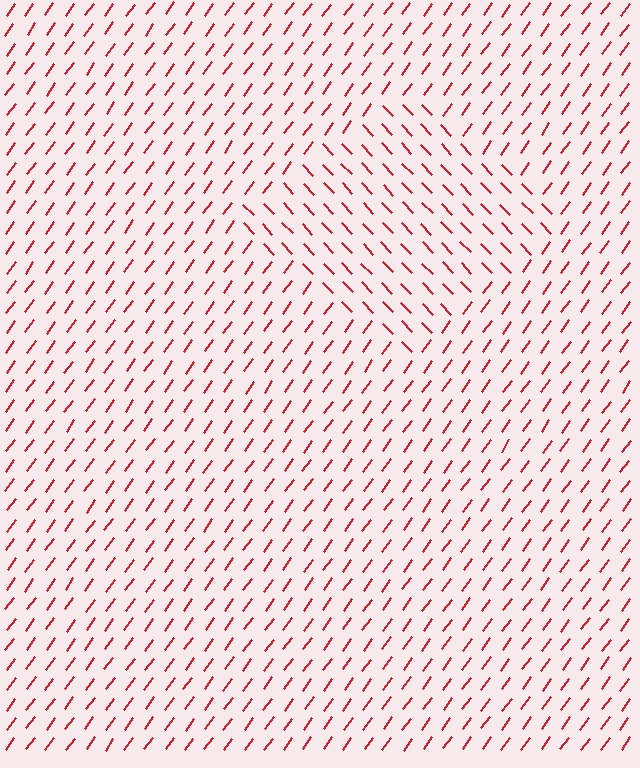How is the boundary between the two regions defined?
The boundary is defined purely by a change in line orientation (approximately 79 degrees difference). All lines are the same color and thickness.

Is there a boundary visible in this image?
Yes, there is a texture boundary formed by a change in line orientation.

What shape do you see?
I see a diamond.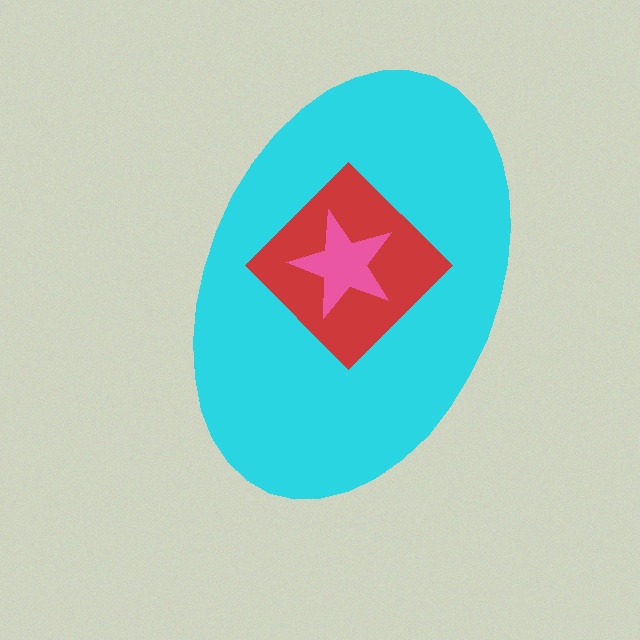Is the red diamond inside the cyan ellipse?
Yes.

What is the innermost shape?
The pink star.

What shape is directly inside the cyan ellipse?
The red diamond.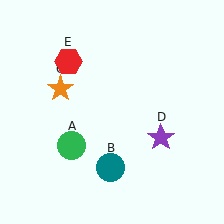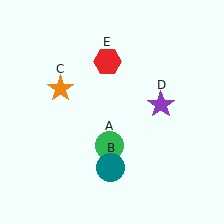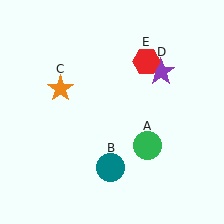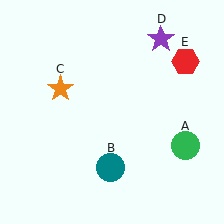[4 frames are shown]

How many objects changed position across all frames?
3 objects changed position: green circle (object A), purple star (object D), red hexagon (object E).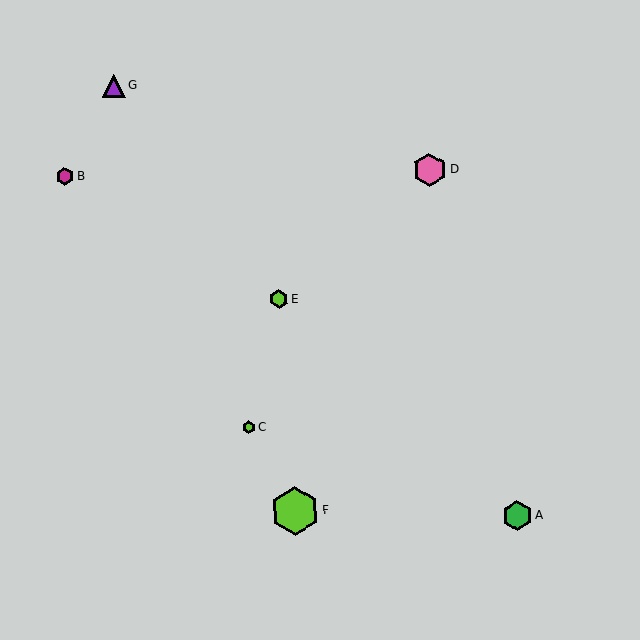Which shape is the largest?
The lime hexagon (labeled F) is the largest.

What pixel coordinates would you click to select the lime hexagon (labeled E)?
Click at (279, 299) to select the lime hexagon E.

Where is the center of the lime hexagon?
The center of the lime hexagon is at (295, 511).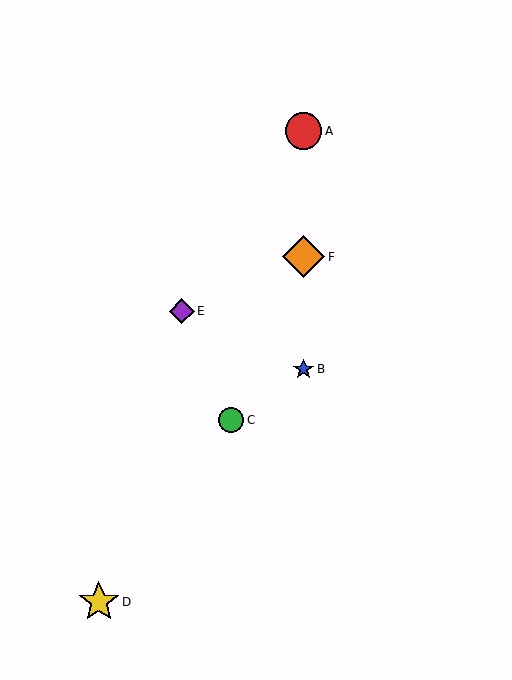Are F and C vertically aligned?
No, F is at x≈304 and C is at x≈231.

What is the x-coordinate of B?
Object B is at x≈304.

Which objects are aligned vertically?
Objects A, B, F are aligned vertically.